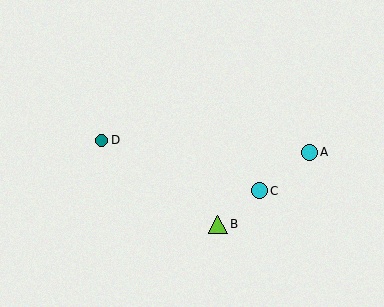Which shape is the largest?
The lime triangle (labeled B) is the largest.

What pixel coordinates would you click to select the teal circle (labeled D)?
Click at (102, 140) to select the teal circle D.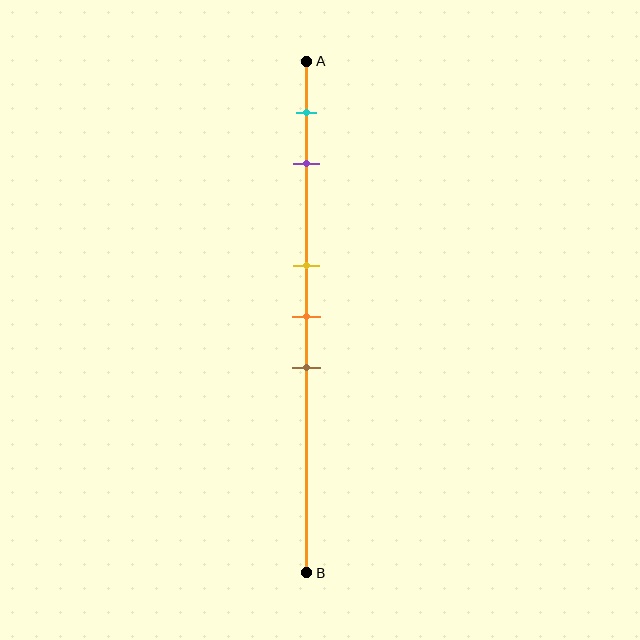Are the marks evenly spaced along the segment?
No, the marks are not evenly spaced.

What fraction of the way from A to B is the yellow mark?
The yellow mark is approximately 40% (0.4) of the way from A to B.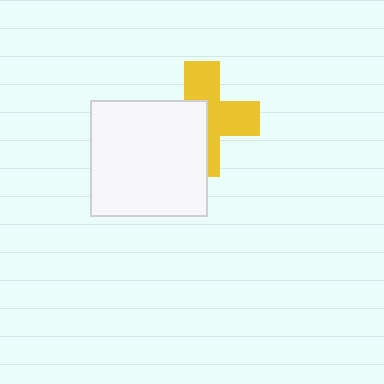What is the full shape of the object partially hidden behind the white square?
The partially hidden object is a yellow cross.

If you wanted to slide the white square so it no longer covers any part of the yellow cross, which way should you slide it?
Slide it toward the lower-left — that is the most direct way to separate the two shapes.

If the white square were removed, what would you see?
You would see the complete yellow cross.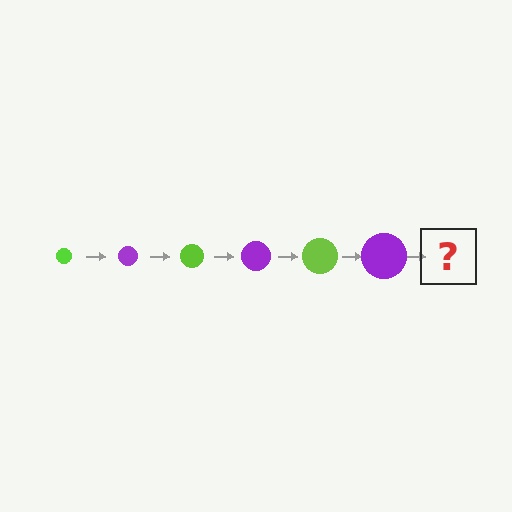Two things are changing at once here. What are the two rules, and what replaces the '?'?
The two rules are that the circle grows larger each step and the color cycles through lime and purple. The '?' should be a lime circle, larger than the previous one.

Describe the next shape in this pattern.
It should be a lime circle, larger than the previous one.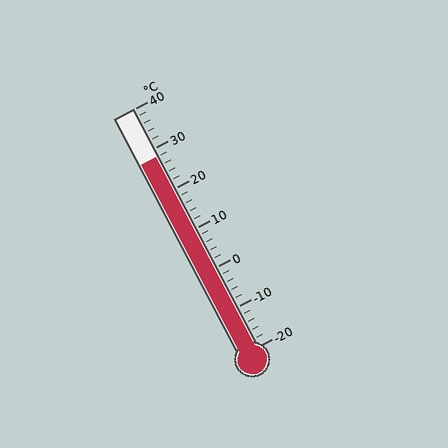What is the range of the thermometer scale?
The thermometer scale ranges from -20°C to 40°C.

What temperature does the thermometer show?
The thermometer shows approximately 28°C.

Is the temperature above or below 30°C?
The temperature is below 30°C.